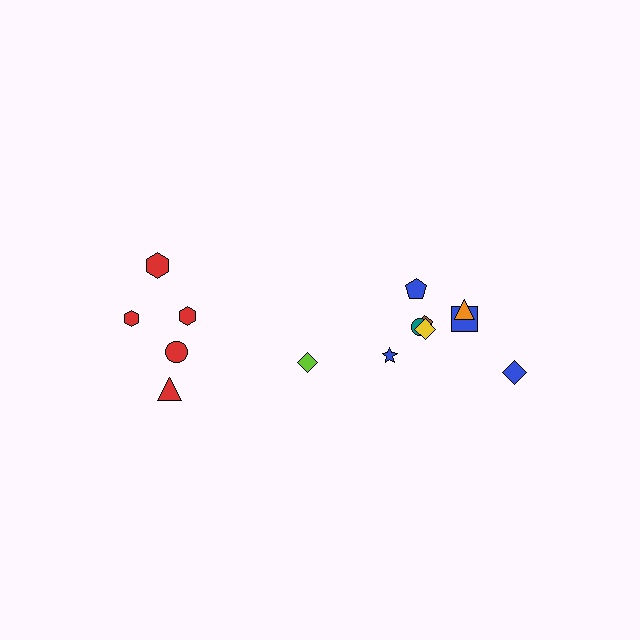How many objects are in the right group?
There are 8 objects.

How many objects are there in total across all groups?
There are 14 objects.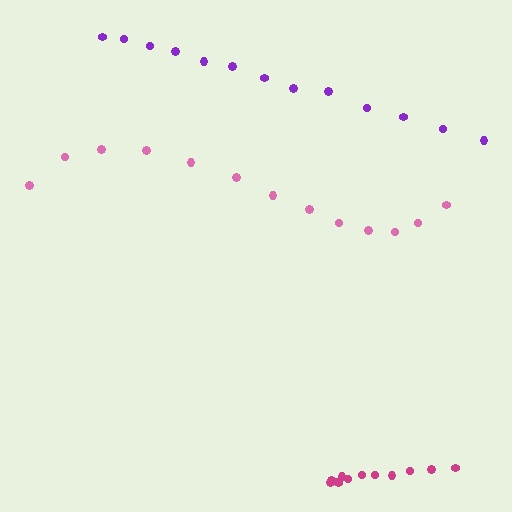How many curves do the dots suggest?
There are 3 distinct paths.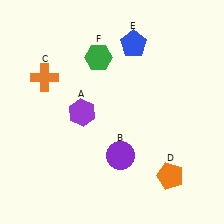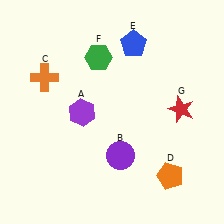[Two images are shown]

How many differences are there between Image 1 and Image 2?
There is 1 difference between the two images.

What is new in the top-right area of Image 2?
A red star (G) was added in the top-right area of Image 2.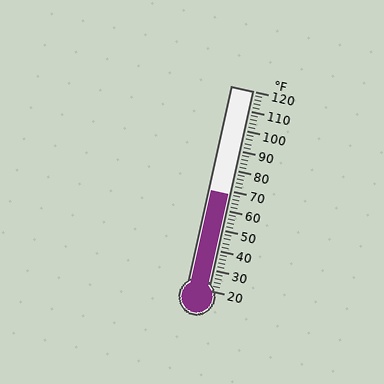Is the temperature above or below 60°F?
The temperature is above 60°F.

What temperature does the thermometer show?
The thermometer shows approximately 68°F.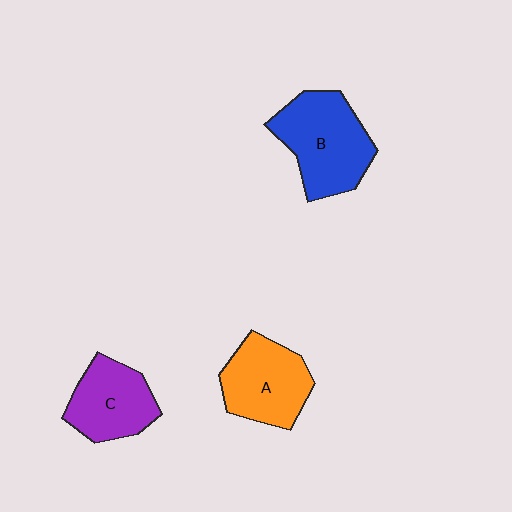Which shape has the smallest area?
Shape C (purple).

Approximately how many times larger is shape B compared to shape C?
Approximately 1.3 times.